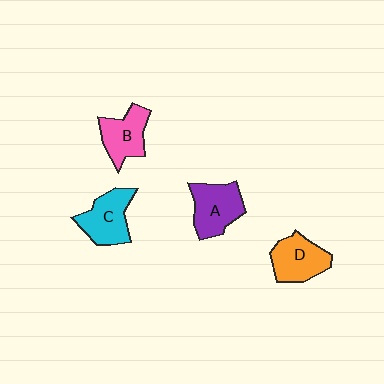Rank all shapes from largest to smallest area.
From largest to smallest: A (purple), C (cyan), D (orange), B (pink).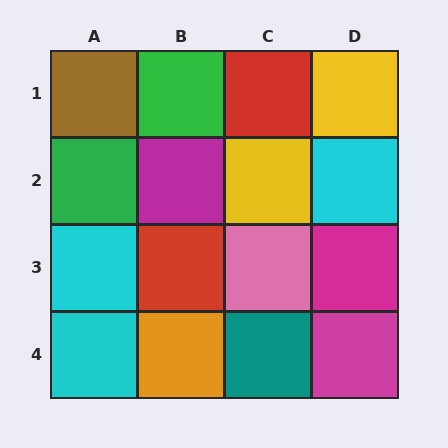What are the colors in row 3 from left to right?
Cyan, red, pink, magenta.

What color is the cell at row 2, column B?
Magenta.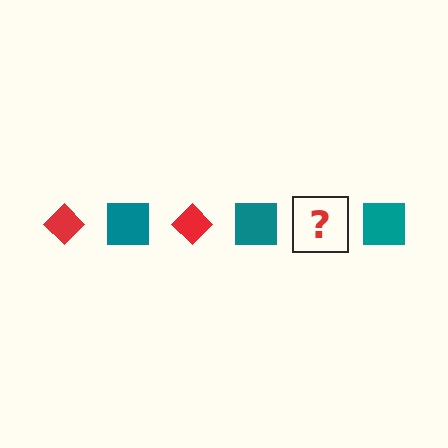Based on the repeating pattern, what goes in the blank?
The blank should be a red diamond.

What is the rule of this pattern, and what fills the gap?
The rule is that the pattern alternates between red diamond and teal square. The gap should be filled with a red diamond.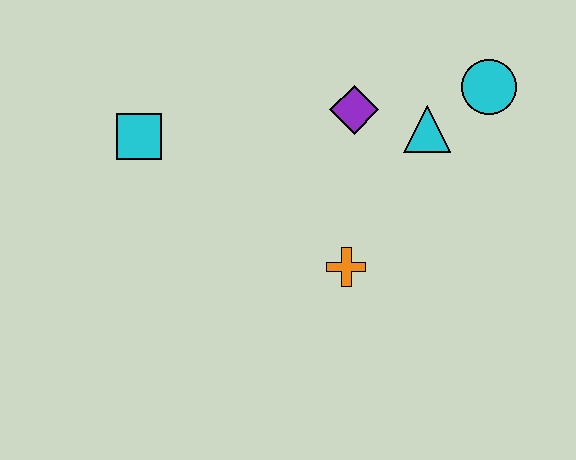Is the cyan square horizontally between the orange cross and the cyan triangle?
No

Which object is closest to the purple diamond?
The cyan triangle is closest to the purple diamond.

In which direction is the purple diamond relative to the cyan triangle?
The purple diamond is to the left of the cyan triangle.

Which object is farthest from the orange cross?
The cyan square is farthest from the orange cross.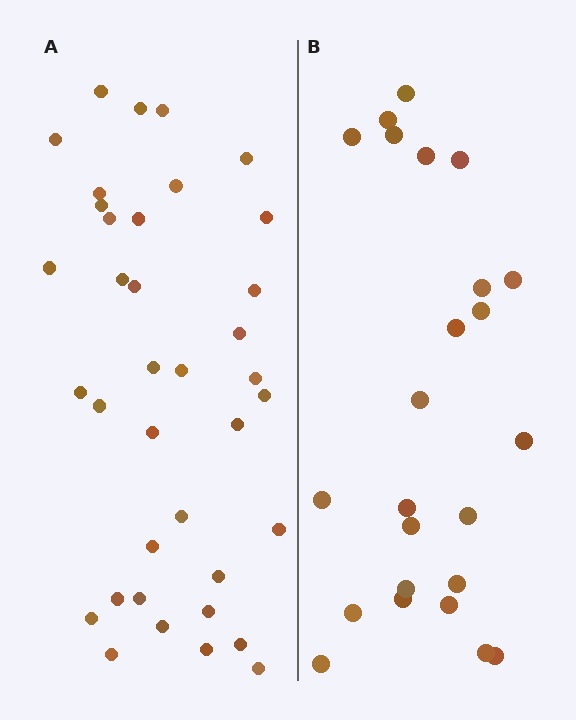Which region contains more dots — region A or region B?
Region A (the left region) has more dots.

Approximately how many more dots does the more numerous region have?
Region A has approximately 15 more dots than region B.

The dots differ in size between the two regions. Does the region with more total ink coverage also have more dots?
No. Region B has more total ink coverage because its dots are larger, but region A actually contains more individual dots. Total area can be misleading — the number of items is what matters here.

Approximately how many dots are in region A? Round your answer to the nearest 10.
About 40 dots. (The exact count is 37, which rounds to 40.)